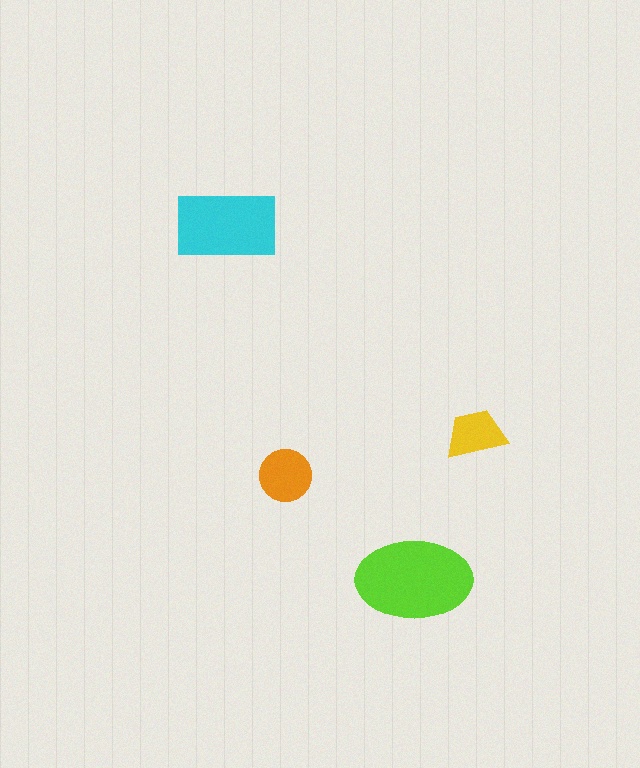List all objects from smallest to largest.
The yellow trapezoid, the orange circle, the cyan rectangle, the lime ellipse.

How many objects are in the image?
There are 4 objects in the image.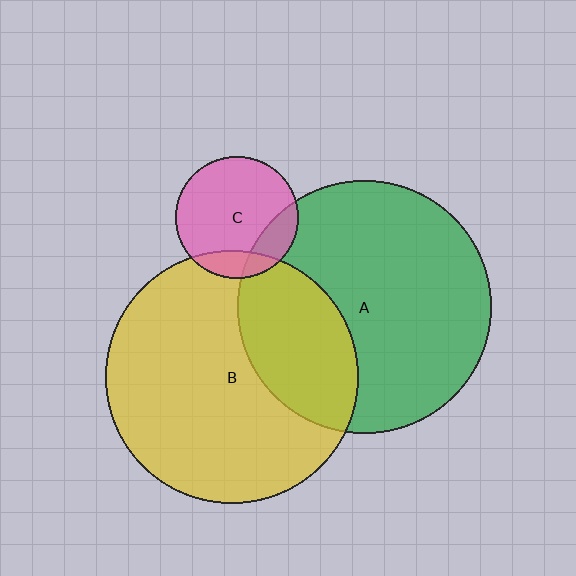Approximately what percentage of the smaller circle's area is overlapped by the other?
Approximately 20%.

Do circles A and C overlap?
Yes.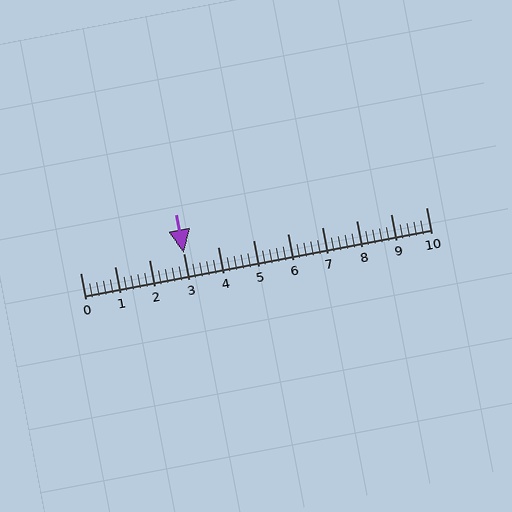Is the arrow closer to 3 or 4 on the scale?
The arrow is closer to 3.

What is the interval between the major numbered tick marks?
The major tick marks are spaced 1 units apart.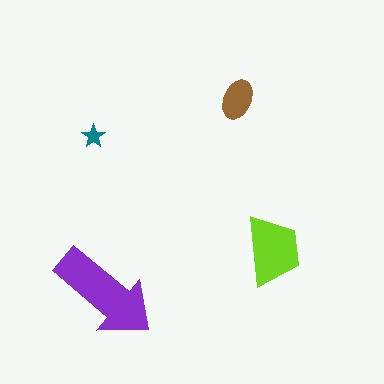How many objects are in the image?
There are 4 objects in the image.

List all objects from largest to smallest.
The purple arrow, the lime trapezoid, the brown ellipse, the teal star.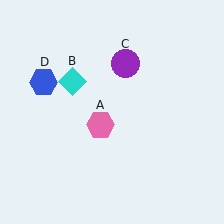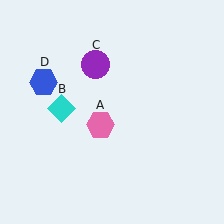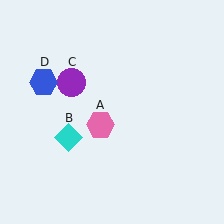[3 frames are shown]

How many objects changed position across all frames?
2 objects changed position: cyan diamond (object B), purple circle (object C).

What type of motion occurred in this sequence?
The cyan diamond (object B), purple circle (object C) rotated counterclockwise around the center of the scene.